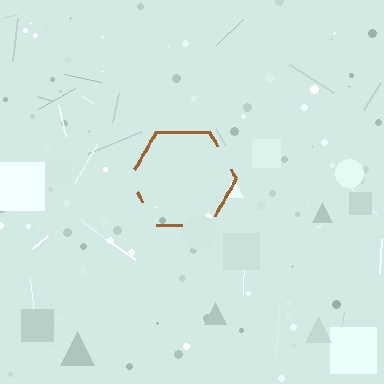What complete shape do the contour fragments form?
The contour fragments form a hexagon.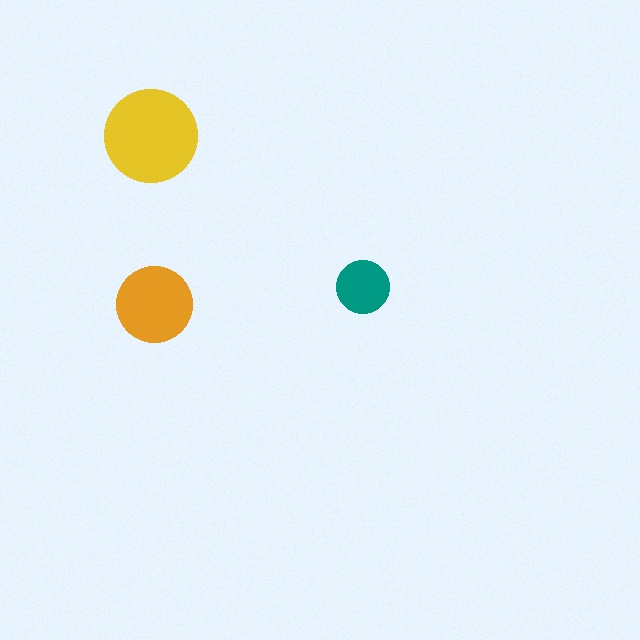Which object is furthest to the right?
The teal circle is rightmost.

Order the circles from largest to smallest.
the yellow one, the orange one, the teal one.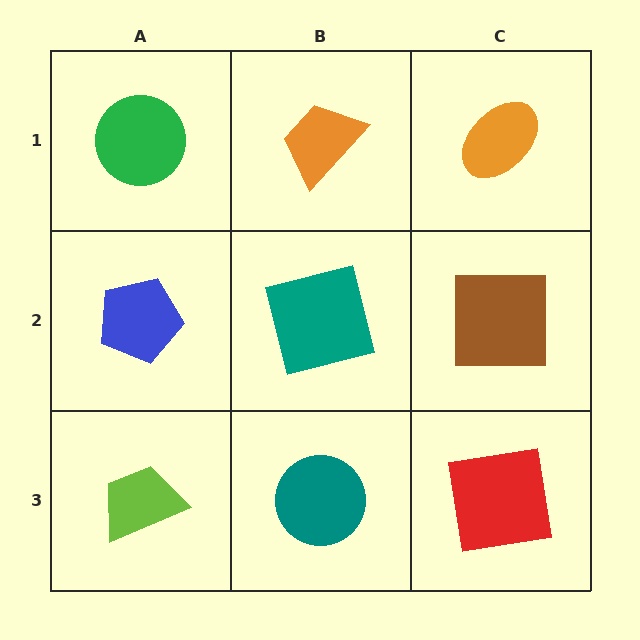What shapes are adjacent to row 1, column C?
A brown square (row 2, column C), an orange trapezoid (row 1, column B).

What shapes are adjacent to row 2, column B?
An orange trapezoid (row 1, column B), a teal circle (row 3, column B), a blue pentagon (row 2, column A), a brown square (row 2, column C).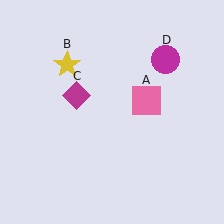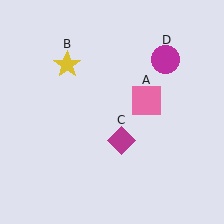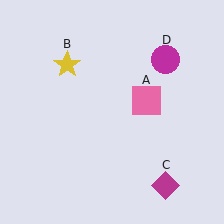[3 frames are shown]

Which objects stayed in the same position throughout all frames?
Pink square (object A) and yellow star (object B) and magenta circle (object D) remained stationary.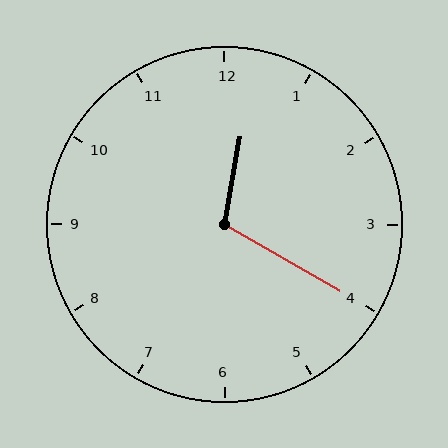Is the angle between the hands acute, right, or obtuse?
It is obtuse.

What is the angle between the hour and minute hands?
Approximately 110 degrees.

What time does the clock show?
12:20.